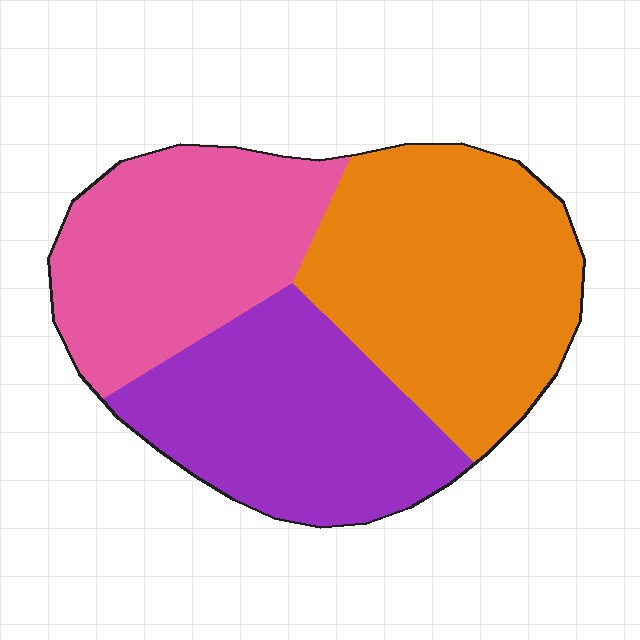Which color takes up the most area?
Orange, at roughly 40%.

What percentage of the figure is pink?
Pink covers 30% of the figure.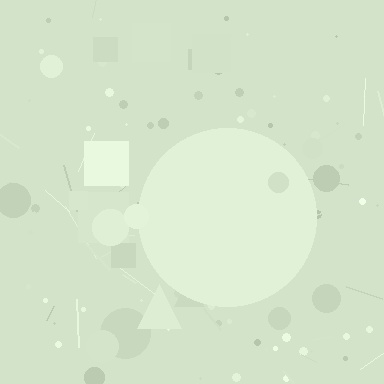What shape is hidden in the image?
A circle is hidden in the image.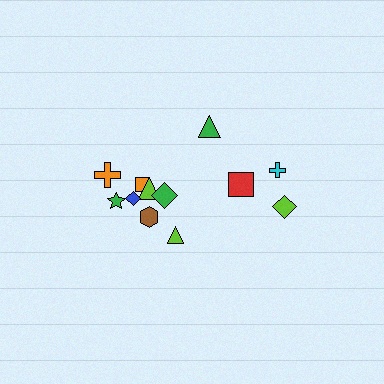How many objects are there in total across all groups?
There are 12 objects.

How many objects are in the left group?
There are 8 objects.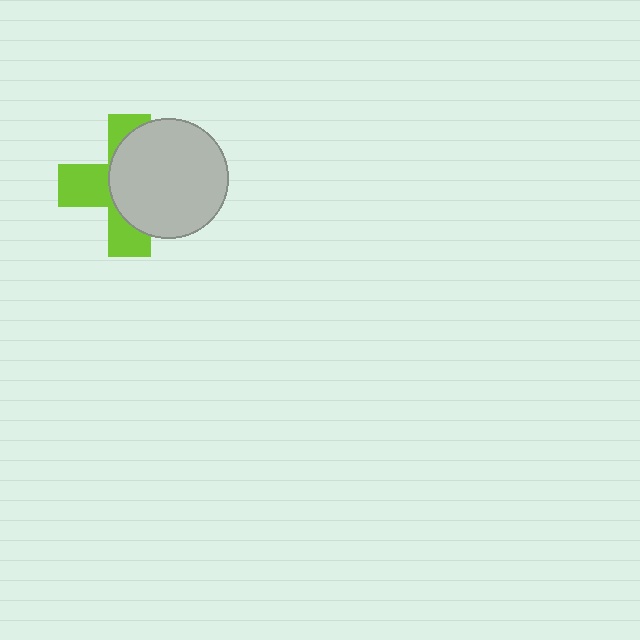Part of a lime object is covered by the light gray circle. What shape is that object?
It is a cross.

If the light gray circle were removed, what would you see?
You would see the complete lime cross.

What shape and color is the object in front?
The object in front is a light gray circle.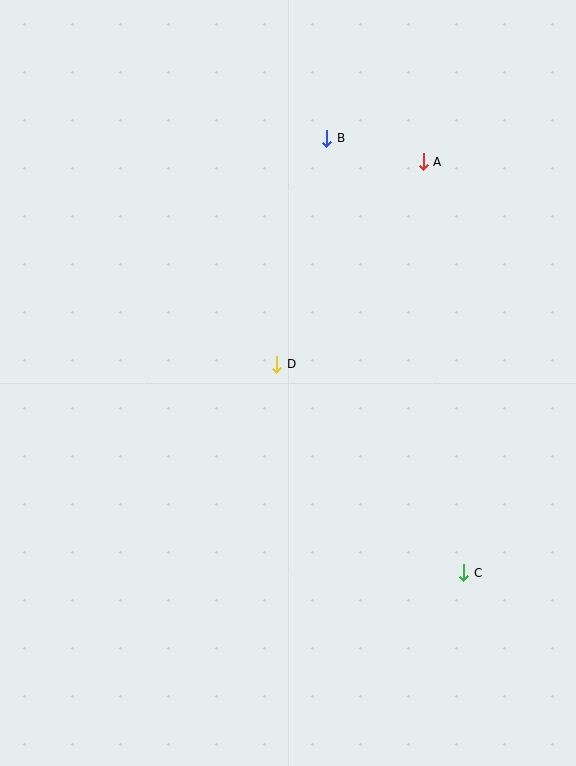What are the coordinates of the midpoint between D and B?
The midpoint between D and B is at (302, 251).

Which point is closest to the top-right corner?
Point A is closest to the top-right corner.